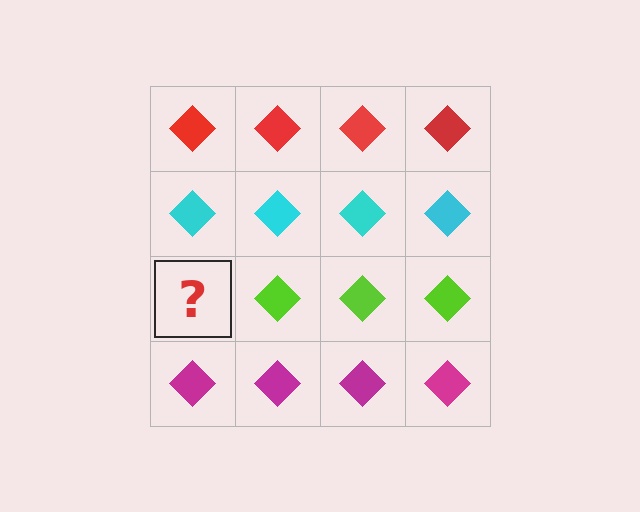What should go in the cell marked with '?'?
The missing cell should contain a lime diamond.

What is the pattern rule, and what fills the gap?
The rule is that each row has a consistent color. The gap should be filled with a lime diamond.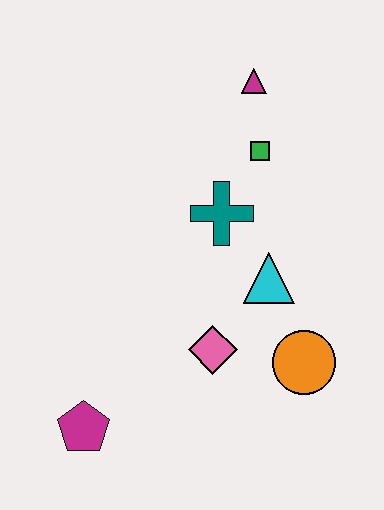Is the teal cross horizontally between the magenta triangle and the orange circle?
No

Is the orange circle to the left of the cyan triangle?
No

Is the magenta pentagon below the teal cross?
Yes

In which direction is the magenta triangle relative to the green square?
The magenta triangle is above the green square.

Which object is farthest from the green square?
The magenta pentagon is farthest from the green square.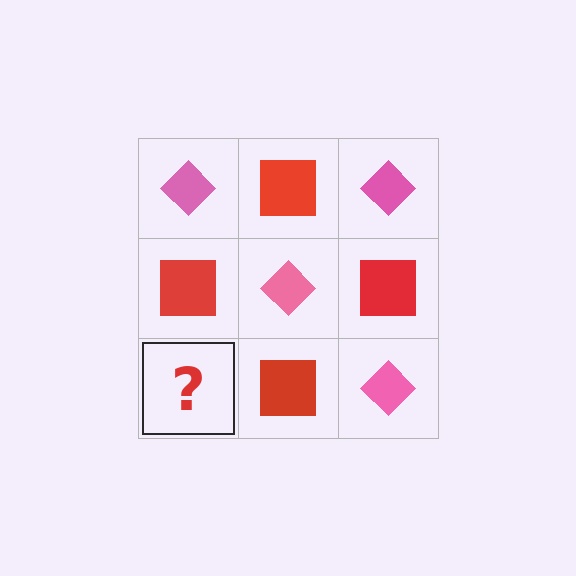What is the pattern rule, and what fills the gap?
The rule is that it alternates pink diamond and red square in a checkerboard pattern. The gap should be filled with a pink diamond.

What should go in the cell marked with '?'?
The missing cell should contain a pink diamond.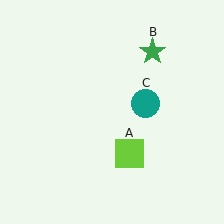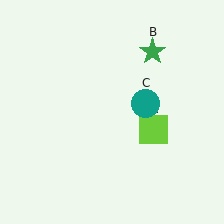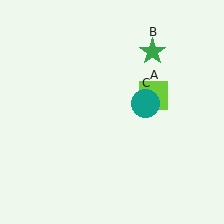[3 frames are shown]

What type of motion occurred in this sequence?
The lime square (object A) rotated counterclockwise around the center of the scene.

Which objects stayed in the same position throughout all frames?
Green star (object B) and teal circle (object C) remained stationary.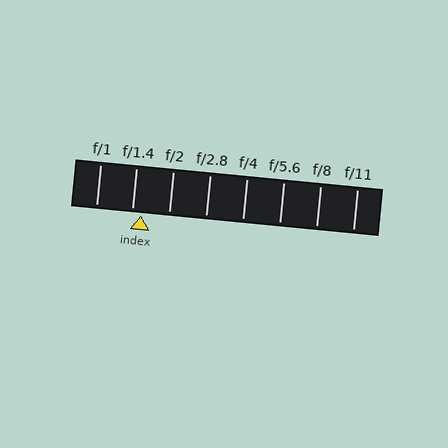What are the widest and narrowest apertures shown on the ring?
The widest aperture shown is f/1 and the narrowest is f/11.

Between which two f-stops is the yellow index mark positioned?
The index mark is between f/1.4 and f/2.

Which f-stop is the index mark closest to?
The index mark is closest to f/1.4.